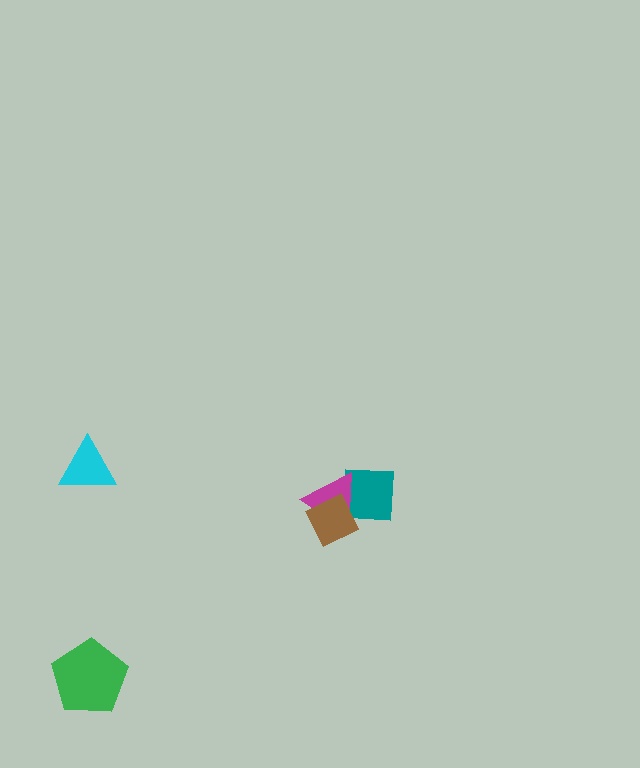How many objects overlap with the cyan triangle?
0 objects overlap with the cyan triangle.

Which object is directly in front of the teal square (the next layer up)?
The magenta triangle is directly in front of the teal square.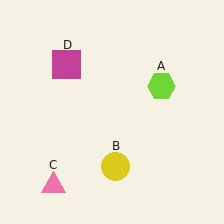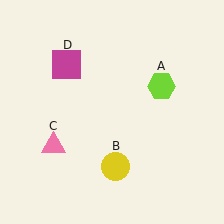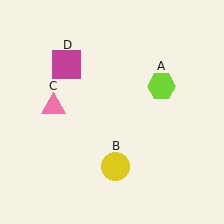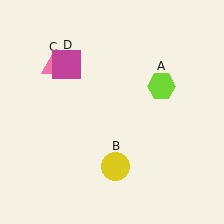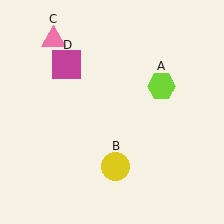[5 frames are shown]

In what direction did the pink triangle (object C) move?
The pink triangle (object C) moved up.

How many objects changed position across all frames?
1 object changed position: pink triangle (object C).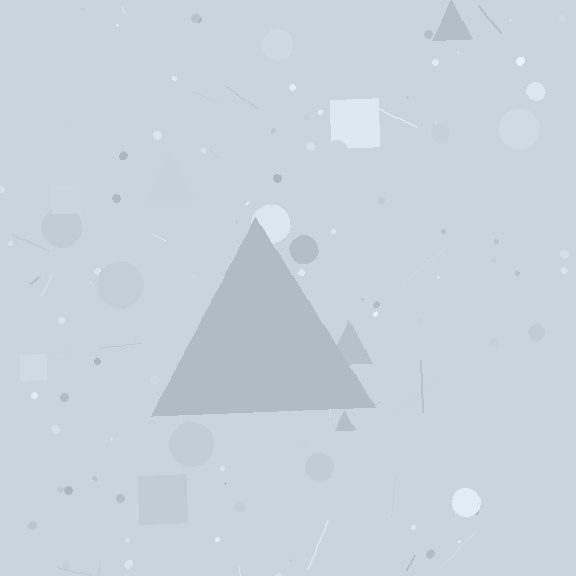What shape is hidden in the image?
A triangle is hidden in the image.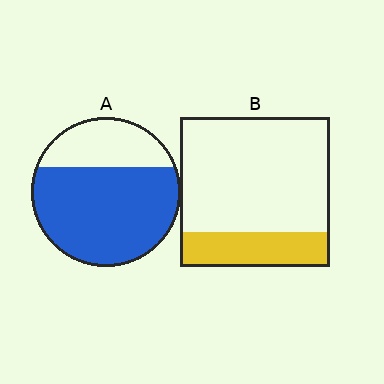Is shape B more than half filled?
No.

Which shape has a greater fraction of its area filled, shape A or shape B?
Shape A.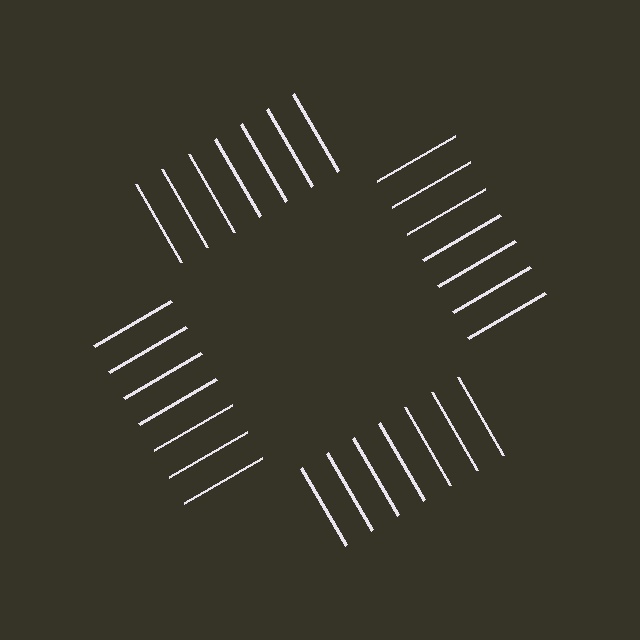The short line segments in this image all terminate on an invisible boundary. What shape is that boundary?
An illusory square — the line segments terminate on its edges but no continuous stroke is drawn.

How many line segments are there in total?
28 — 7 along each of the 4 edges.